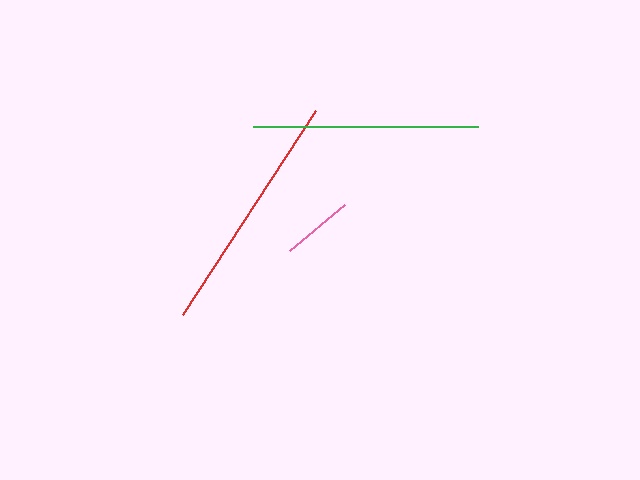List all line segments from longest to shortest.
From longest to shortest: red, green, pink.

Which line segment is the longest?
The red line is the longest at approximately 243 pixels.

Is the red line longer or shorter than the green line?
The red line is longer than the green line.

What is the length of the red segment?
The red segment is approximately 243 pixels long.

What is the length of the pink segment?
The pink segment is approximately 72 pixels long.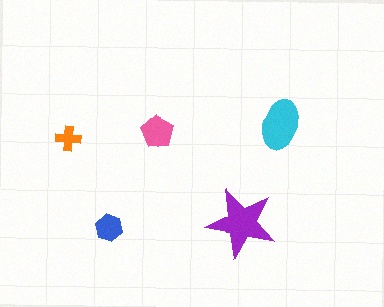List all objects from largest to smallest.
The purple star, the cyan ellipse, the pink pentagon, the blue hexagon, the orange cross.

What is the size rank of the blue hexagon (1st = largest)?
4th.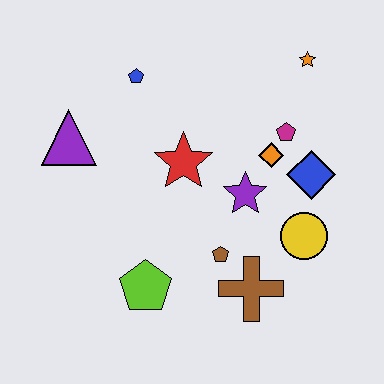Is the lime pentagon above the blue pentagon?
No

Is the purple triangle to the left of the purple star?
Yes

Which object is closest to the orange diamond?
The magenta pentagon is closest to the orange diamond.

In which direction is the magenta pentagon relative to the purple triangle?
The magenta pentagon is to the right of the purple triangle.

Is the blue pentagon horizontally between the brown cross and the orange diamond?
No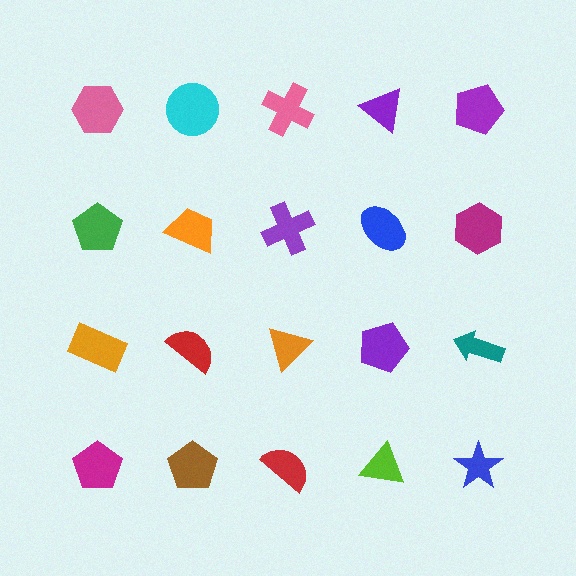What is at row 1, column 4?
A purple triangle.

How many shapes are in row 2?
5 shapes.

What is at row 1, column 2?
A cyan circle.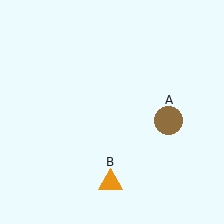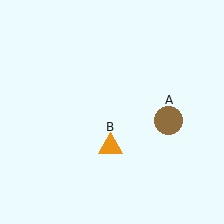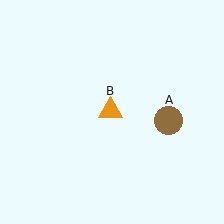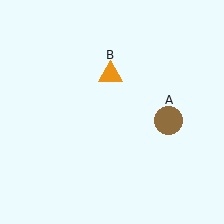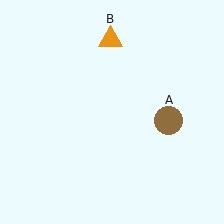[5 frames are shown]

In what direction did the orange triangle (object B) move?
The orange triangle (object B) moved up.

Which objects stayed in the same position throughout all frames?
Brown circle (object A) remained stationary.